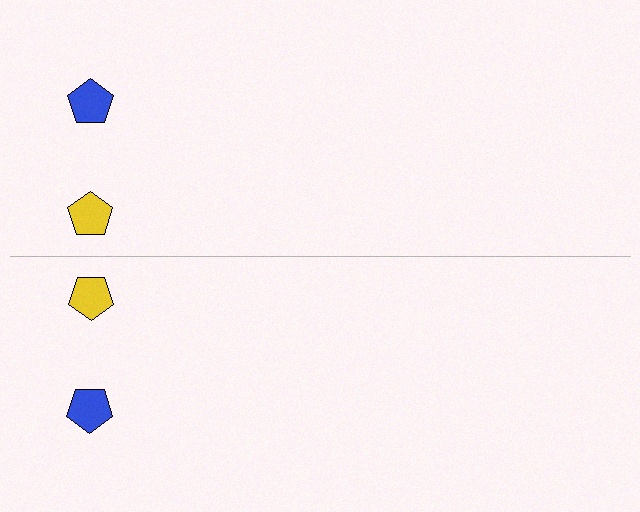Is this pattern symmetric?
Yes, this pattern has bilateral (reflection) symmetry.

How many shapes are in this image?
There are 4 shapes in this image.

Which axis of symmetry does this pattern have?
The pattern has a horizontal axis of symmetry running through the center of the image.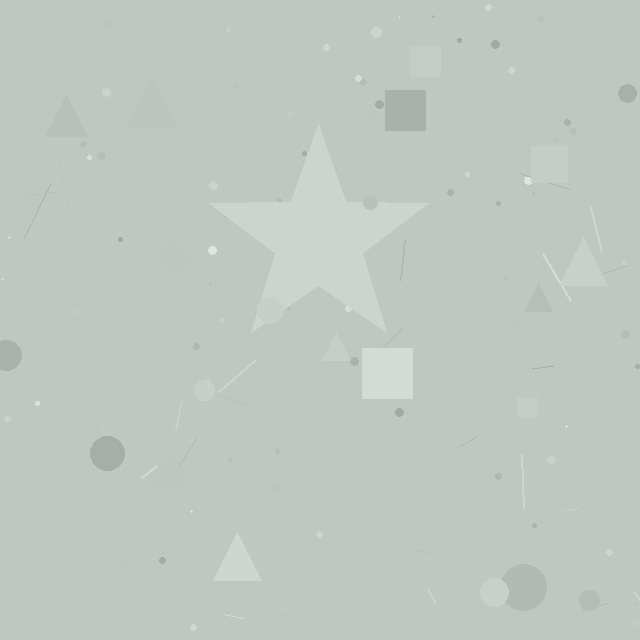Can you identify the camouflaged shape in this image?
The camouflaged shape is a star.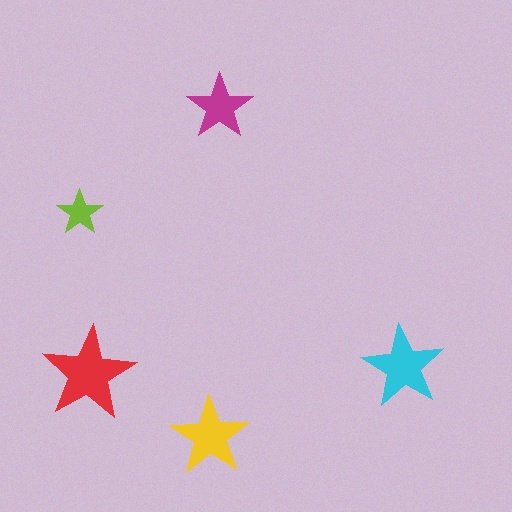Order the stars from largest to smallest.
the red one, the cyan one, the yellow one, the magenta one, the lime one.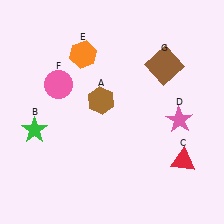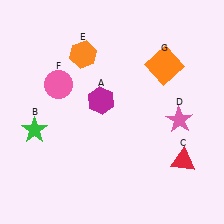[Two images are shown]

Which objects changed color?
A changed from brown to magenta. G changed from brown to orange.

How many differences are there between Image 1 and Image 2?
There are 2 differences between the two images.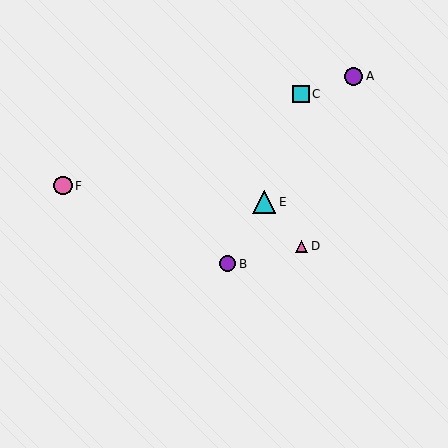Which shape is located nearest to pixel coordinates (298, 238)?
The pink triangle (labeled D) at (301, 246) is nearest to that location.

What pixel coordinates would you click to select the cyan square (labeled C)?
Click at (301, 94) to select the cyan square C.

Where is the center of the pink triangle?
The center of the pink triangle is at (301, 246).